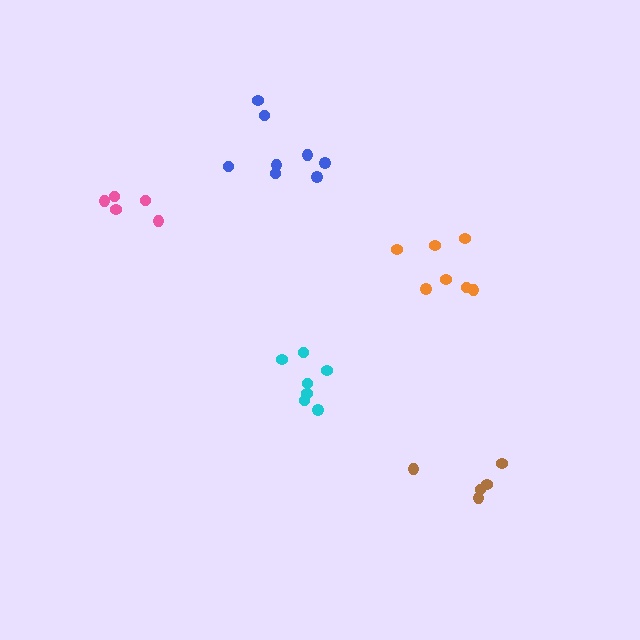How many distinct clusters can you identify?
There are 5 distinct clusters.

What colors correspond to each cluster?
The clusters are colored: orange, pink, cyan, brown, blue.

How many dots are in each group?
Group 1: 7 dots, Group 2: 5 dots, Group 3: 7 dots, Group 4: 5 dots, Group 5: 8 dots (32 total).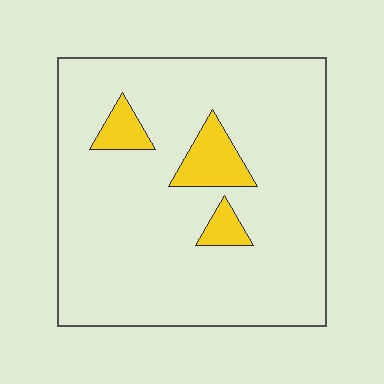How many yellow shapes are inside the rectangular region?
3.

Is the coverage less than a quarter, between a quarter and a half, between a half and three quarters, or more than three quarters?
Less than a quarter.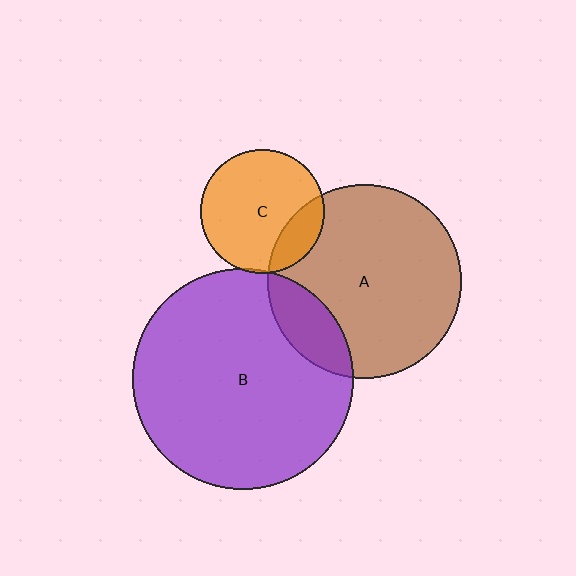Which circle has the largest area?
Circle B (purple).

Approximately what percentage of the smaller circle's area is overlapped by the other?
Approximately 5%.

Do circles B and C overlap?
Yes.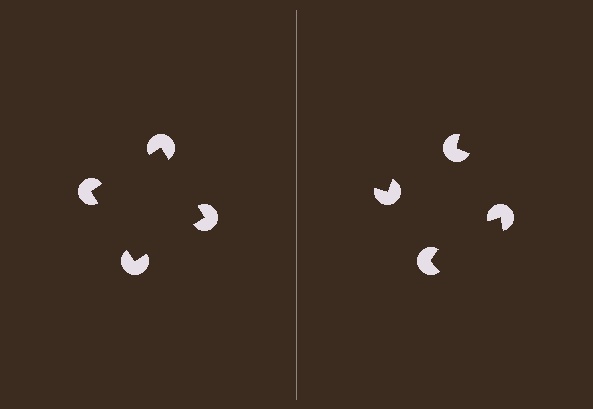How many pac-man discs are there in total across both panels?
8 — 4 on each side.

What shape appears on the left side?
An illusory square.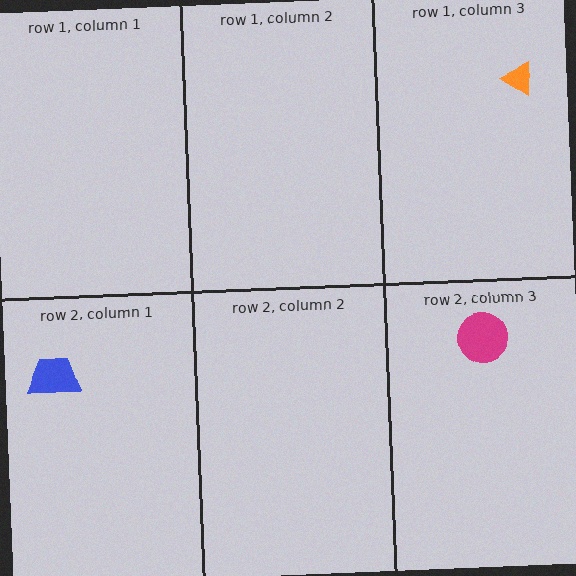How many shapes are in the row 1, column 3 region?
1.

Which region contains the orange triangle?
The row 1, column 3 region.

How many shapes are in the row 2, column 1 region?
1.